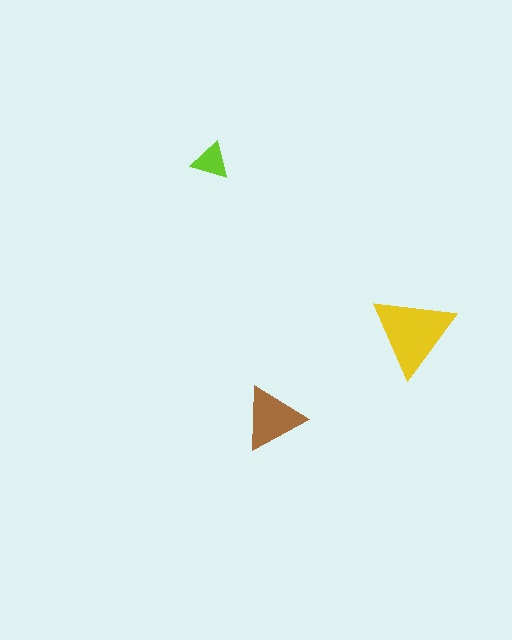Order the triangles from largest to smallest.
the yellow one, the brown one, the lime one.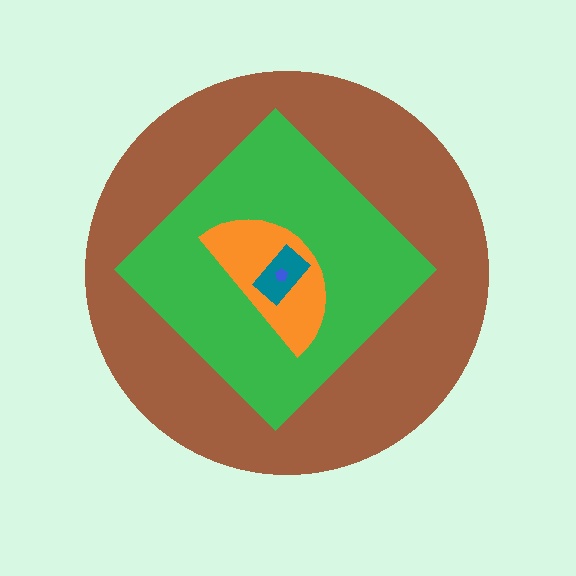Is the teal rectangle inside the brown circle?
Yes.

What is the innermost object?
The blue pentagon.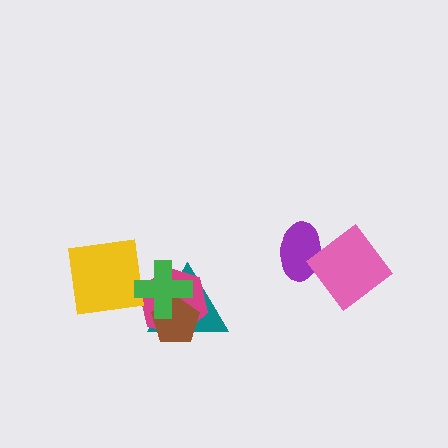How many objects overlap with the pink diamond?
1 object overlaps with the pink diamond.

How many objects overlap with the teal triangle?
3 objects overlap with the teal triangle.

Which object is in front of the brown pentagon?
The green cross is in front of the brown pentagon.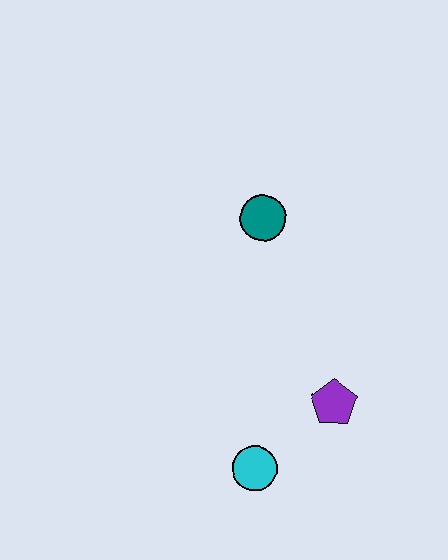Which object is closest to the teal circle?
The purple pentagon is closest to the teal circle.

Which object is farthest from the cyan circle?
The teal circle is farthest from the cyan circle.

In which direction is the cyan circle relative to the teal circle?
The cyan circle is below the teal circle.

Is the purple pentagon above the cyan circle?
Yes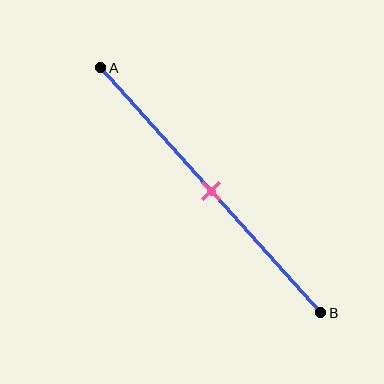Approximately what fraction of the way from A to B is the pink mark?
The pink mark is approximately 50% of the way from A to B.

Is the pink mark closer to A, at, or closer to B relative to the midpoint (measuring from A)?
The pink mark is approximately at the midpoint of segment AB.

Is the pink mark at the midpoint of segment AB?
Yes, the mark is approximately at the midpoint.